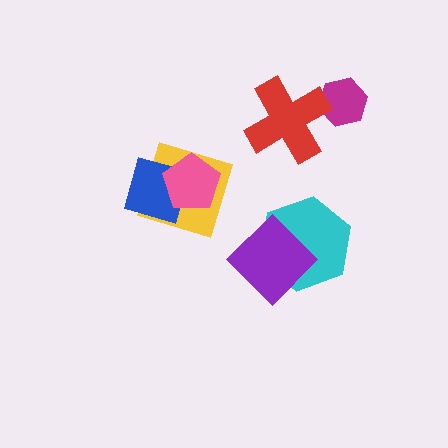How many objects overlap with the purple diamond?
1 object overlaps with the purple diamond.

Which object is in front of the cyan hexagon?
The purple diamond is in front of the cyan hexagon.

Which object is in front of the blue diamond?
The pink pentagon is in front of the blue diamond.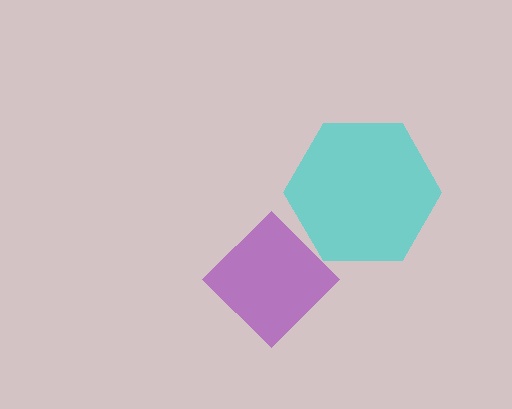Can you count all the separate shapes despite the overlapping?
Yes, there are 2 separate shapes.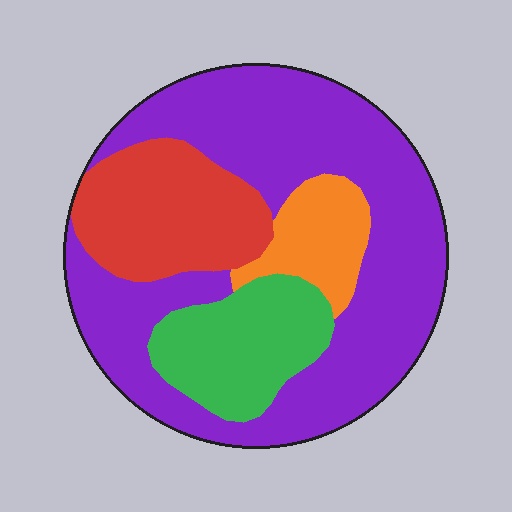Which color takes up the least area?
Orange, at roughly 10%.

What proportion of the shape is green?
Green takes up about one sixth (1/6) of the shape.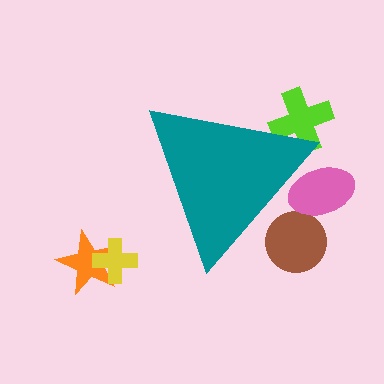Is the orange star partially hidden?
No, the orange star is fully visible.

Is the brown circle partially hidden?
Yes, the brown circle is partially hidden behind the teal triangle.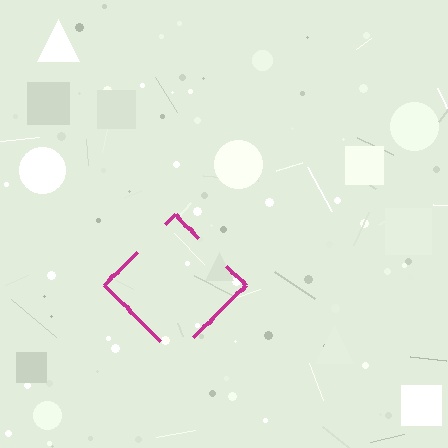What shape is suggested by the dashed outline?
The dashed outline suggests a diamond.